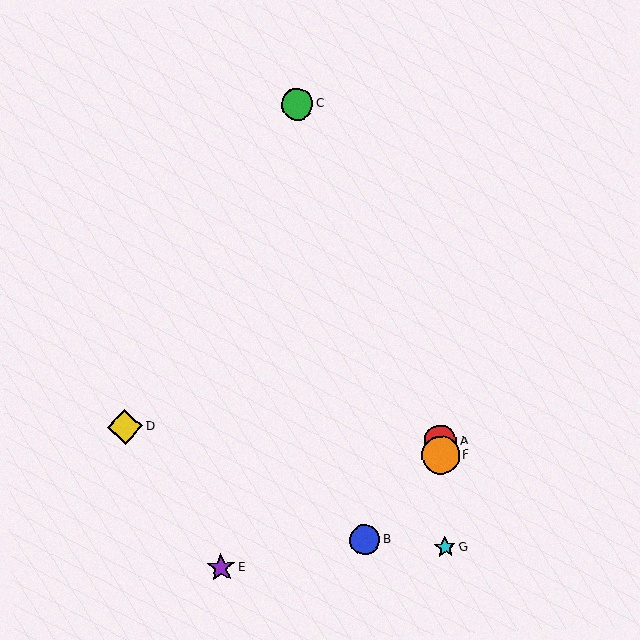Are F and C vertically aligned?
No, F is at x≈441 and C is at x≈297.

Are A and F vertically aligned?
Yes, both are at x≈440.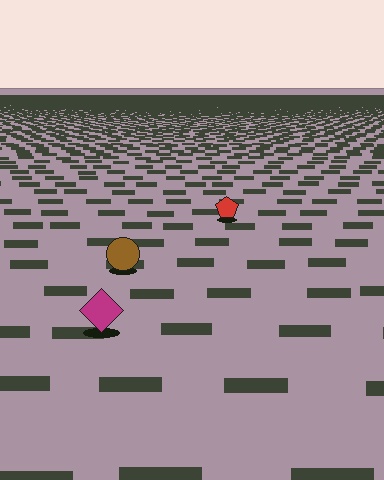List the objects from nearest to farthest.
From nearest to farthest: the magenta diamond, the brown circle, the red pentagon.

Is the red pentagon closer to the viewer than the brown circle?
No. The brown circle is closer — you can tell from the texture gradient: the ground texture is coarser near it.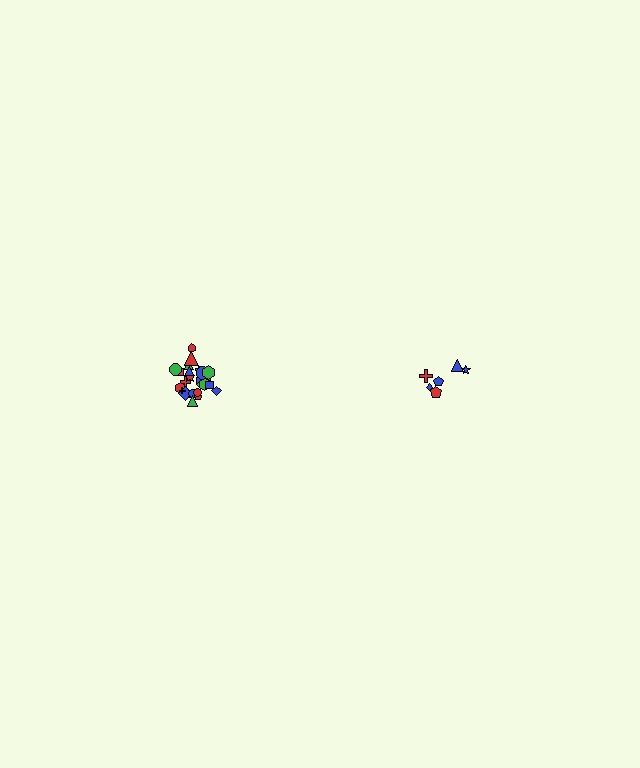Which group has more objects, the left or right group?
The left group.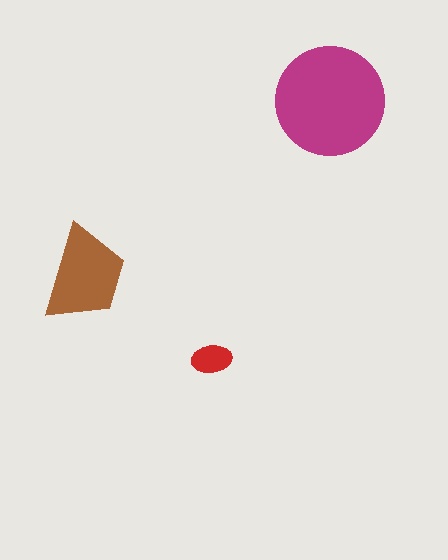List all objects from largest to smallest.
The magenta circle, the brown trapezoid, the red ellipse.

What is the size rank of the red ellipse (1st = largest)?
3rd.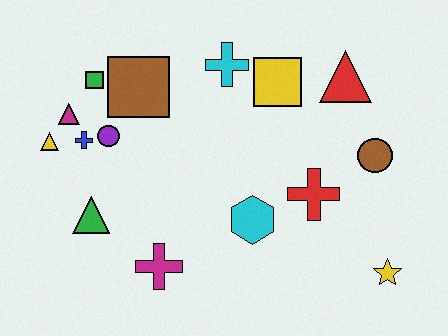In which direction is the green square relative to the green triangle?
The green square is above the green triangle.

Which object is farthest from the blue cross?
The yellow star is farthest from the blue cross.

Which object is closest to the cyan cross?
The yellow square is closest to the cyan cross.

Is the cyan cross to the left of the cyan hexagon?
Yes